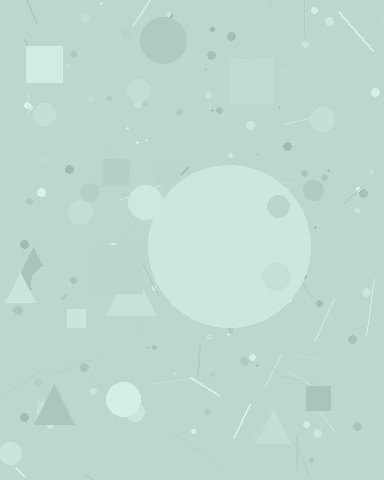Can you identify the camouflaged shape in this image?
The camouflaged shape is a circle.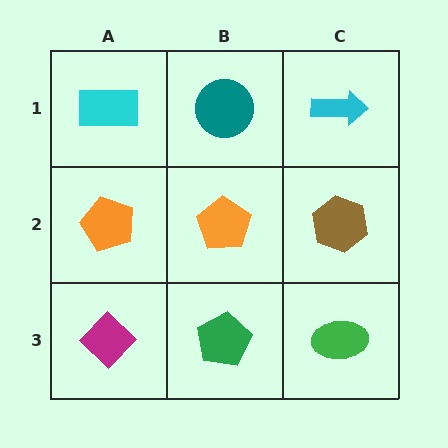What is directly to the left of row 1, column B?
A cyan rectangle.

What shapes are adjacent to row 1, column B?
An orange pentagon (row 2, column B), a cyan rectangle (row 1, column A), a cyan arrow (row 1, column C).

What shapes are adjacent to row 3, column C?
A brown hexagon (row 2, column C), a green pentagon (row 3, column B).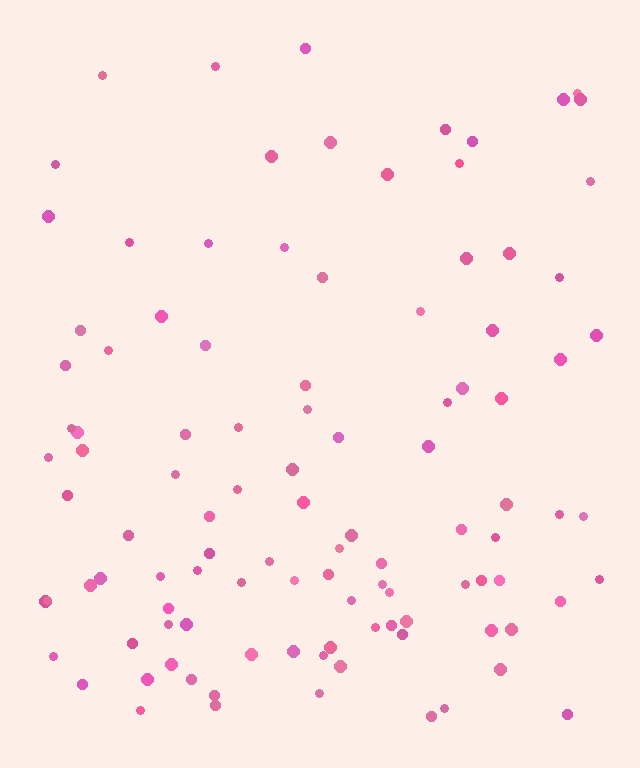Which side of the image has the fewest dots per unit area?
The top.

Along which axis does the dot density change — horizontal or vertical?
Vertical.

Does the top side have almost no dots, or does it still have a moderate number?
Still a moderate number, just noticeably fewer than the bottom.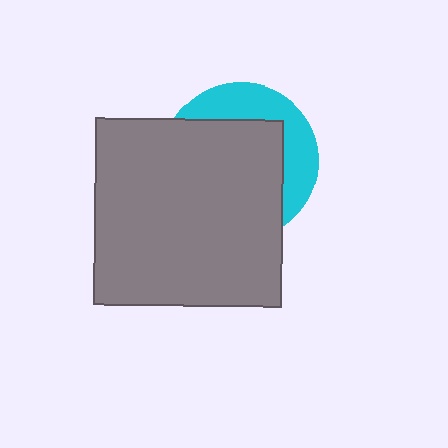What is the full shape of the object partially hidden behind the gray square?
The partially hidden object is a cyan circle.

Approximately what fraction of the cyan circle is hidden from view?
Roughly 67% of the cyan circle is hidden behind the gray square.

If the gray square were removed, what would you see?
You would see the complete cyan circle.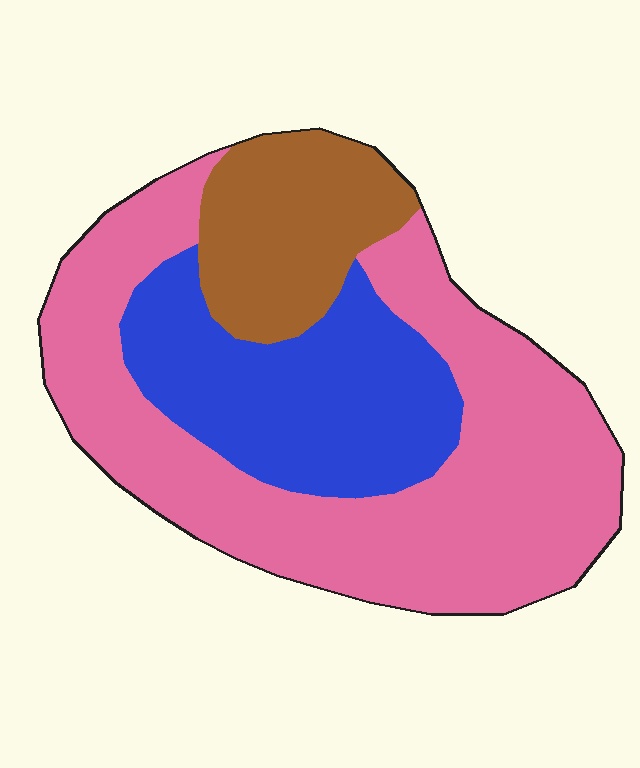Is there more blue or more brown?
Blue.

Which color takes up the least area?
Brown, at roughly 15%.